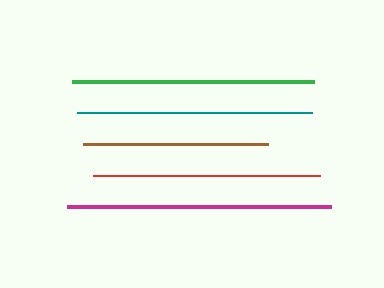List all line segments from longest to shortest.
From longest to shortest: magenta, green, teal, red, brown.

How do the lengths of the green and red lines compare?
The green and red lines are approximately the same length.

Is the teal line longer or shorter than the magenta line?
The magenta line is longer than the teal line.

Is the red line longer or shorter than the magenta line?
The magenta line is longer than the red line.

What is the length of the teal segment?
The teal segment is approximately 235 pixels long.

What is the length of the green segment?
The green segment is approximately 242 pixels long.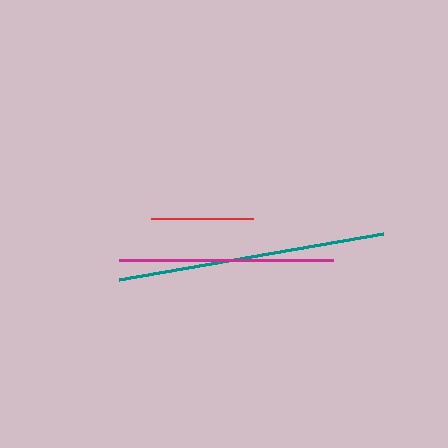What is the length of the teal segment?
The teal segment is approximately 268 pixels long.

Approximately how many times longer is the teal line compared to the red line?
The teal line is approximately 2.6 times the length of the red line.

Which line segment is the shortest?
The red line is the shortest at approximately 102 pixels.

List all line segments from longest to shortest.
From longest to shortest: teal, magenta, red.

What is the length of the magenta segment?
The magenta segment is approximately 214 pixels long.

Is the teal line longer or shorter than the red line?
The teal line is longer than the red line.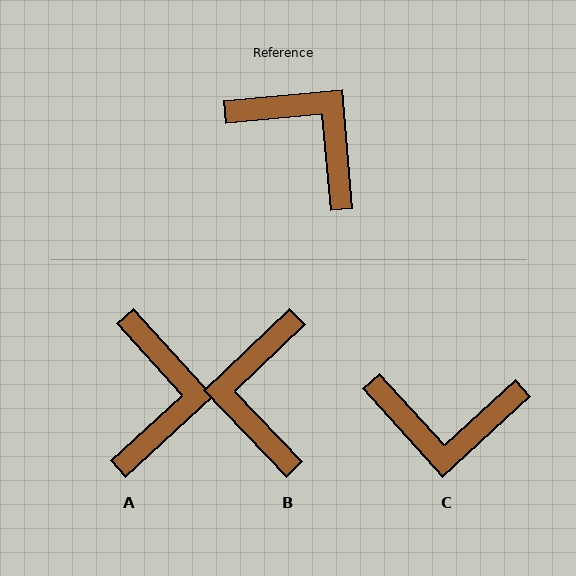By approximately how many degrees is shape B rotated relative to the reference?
Approximately 129 degrees counter-clockwise.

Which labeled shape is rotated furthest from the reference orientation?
C, about 143 degrees away.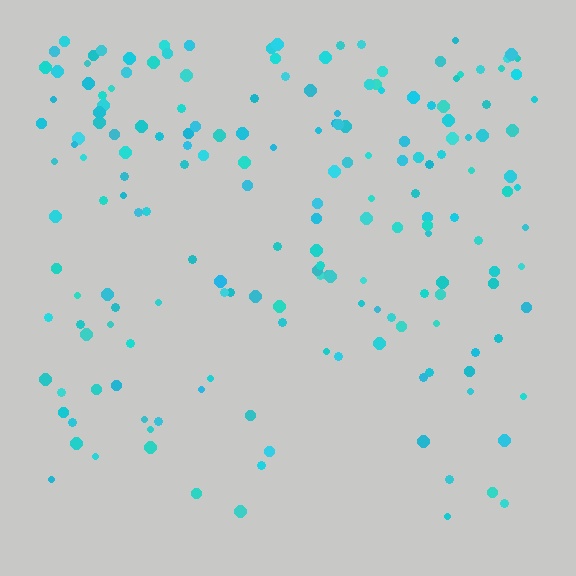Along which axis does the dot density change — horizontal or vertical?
Vertical.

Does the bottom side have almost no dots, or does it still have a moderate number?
Still a moderate number, just noticeably fewer than the top.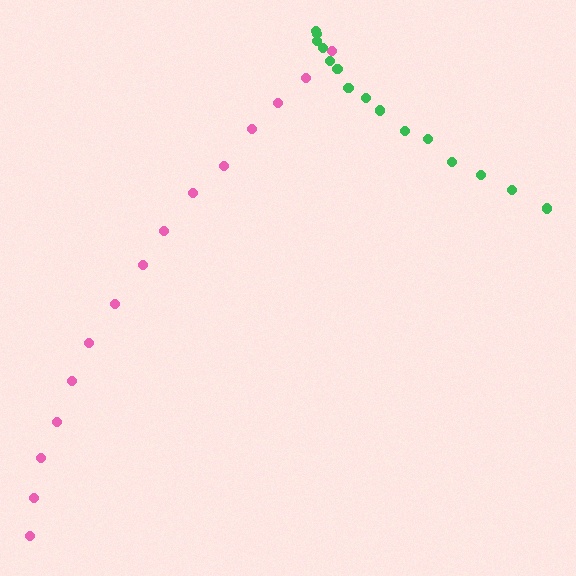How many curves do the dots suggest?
There are 2 distinct paths.